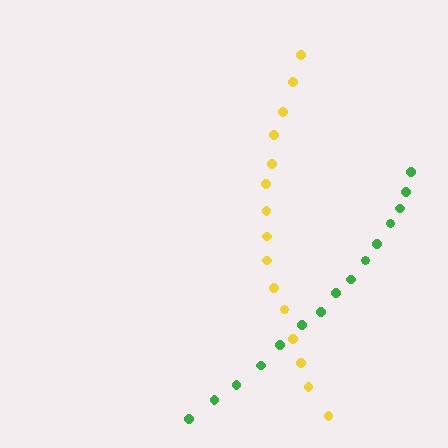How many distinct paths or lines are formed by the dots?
There are 2 distinct paths.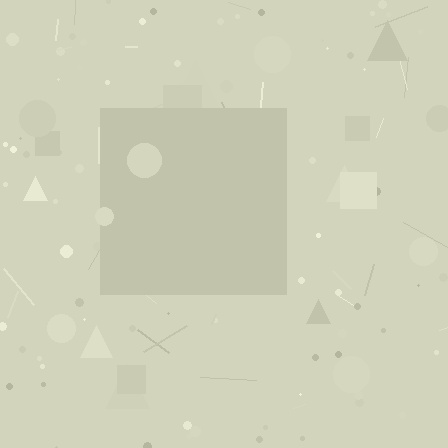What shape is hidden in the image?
A square is hidden in the image.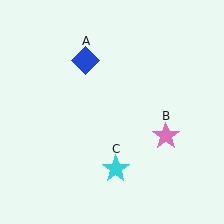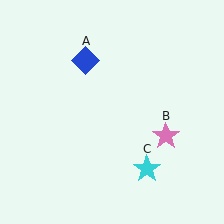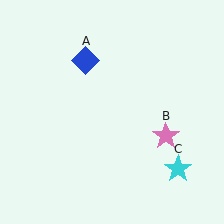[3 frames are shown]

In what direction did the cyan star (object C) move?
The cyan star (object C) moved right.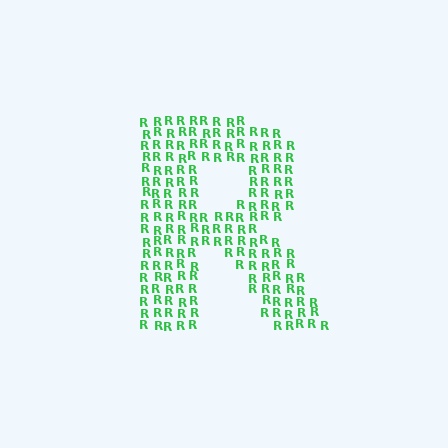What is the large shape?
The large shape is the letter R.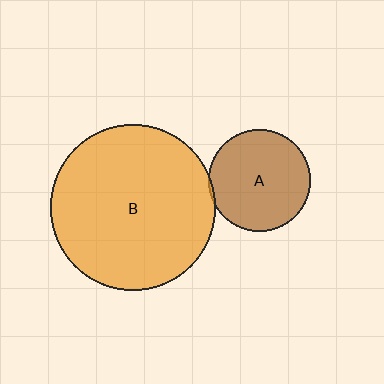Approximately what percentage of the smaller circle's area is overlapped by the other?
Approximately 5%.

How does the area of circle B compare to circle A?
Approximately 2.6 times.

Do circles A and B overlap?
Yes.